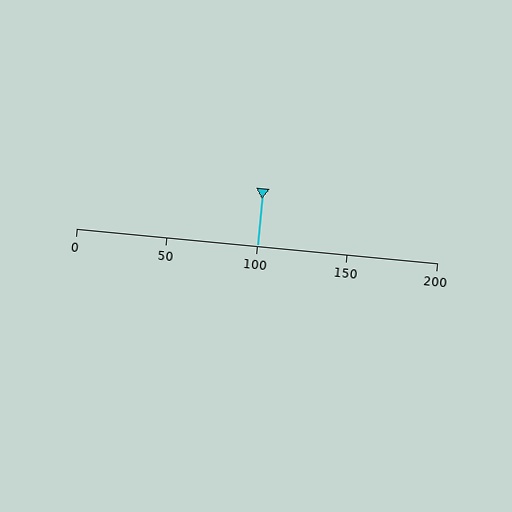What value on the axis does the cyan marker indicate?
The marker indicates approximately 100.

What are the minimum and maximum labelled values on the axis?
The axis runs from 0 to 200.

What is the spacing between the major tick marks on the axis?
The major ticks are spaced 50 apart.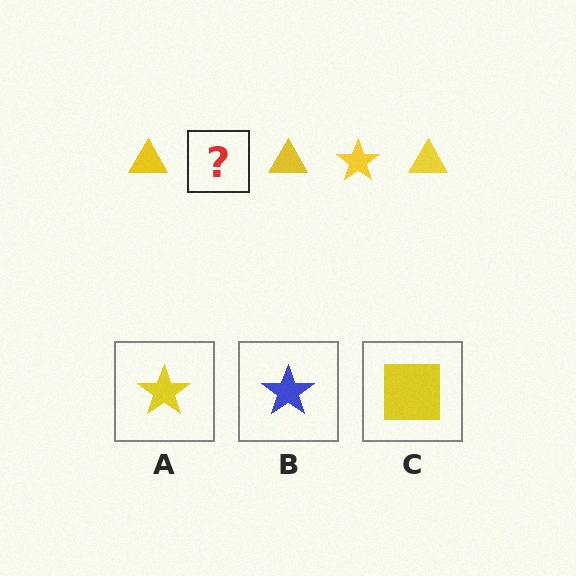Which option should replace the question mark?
Option A.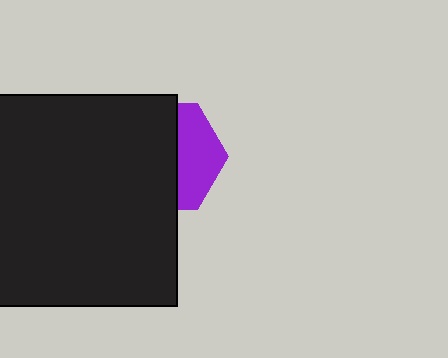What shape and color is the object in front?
The object in front is a black square.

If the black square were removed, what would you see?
You would see the complete purple hexagon.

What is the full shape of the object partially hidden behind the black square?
The partially hidden object is a purple hexagon.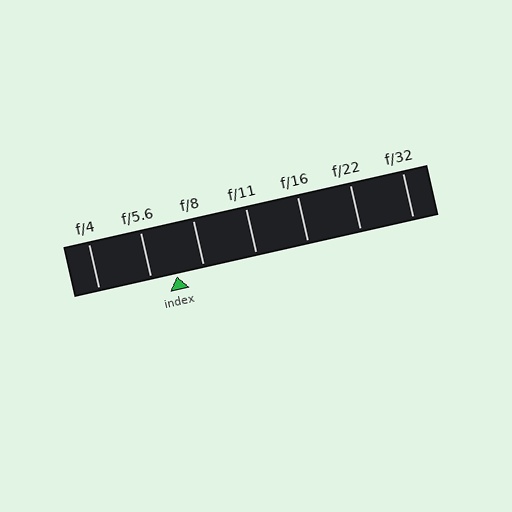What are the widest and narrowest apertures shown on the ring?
The widest aperture shown is f/4 and the narrowest is f/32.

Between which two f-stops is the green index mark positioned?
The index mark is between f/5.6 and f/8.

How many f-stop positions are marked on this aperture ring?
There are 7 f-stop positions marked.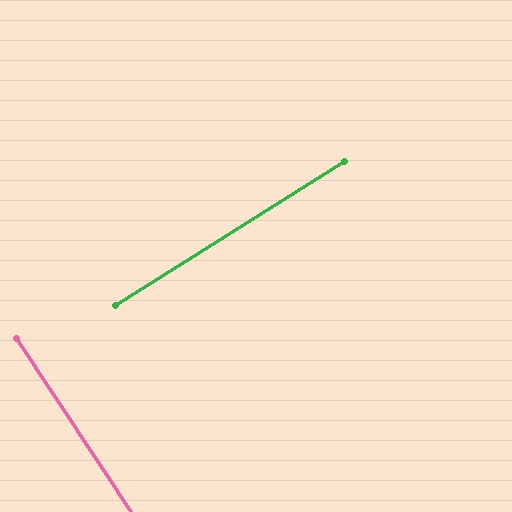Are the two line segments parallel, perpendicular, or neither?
Perpendicular — they meet at approximately 89°.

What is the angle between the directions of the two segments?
Approximately 89 degrees.